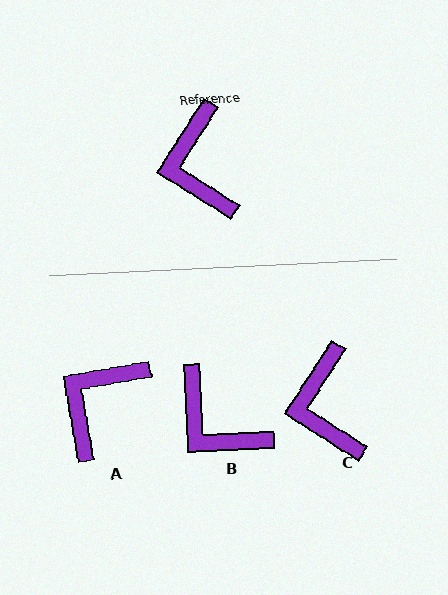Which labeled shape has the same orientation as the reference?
C.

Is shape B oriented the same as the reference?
No, it is off by about 35 degrees.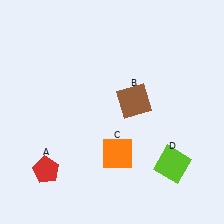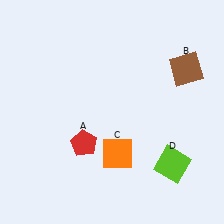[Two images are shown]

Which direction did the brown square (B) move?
The brown square (B) moved right.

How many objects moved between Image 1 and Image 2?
2 objects moved between the two images.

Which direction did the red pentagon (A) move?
The red pentagon (A) moved right.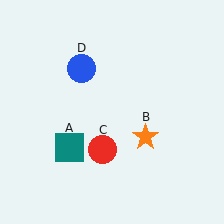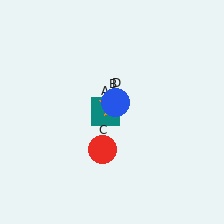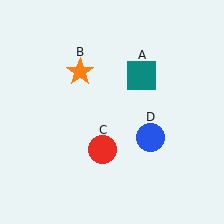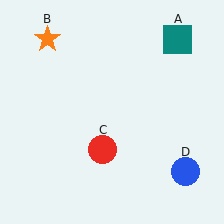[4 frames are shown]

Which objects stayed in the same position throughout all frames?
Red circle (object C) remained stationary.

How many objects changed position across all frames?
3 objects changed position: teal square (object A), orange star (object B), blue circle (object D).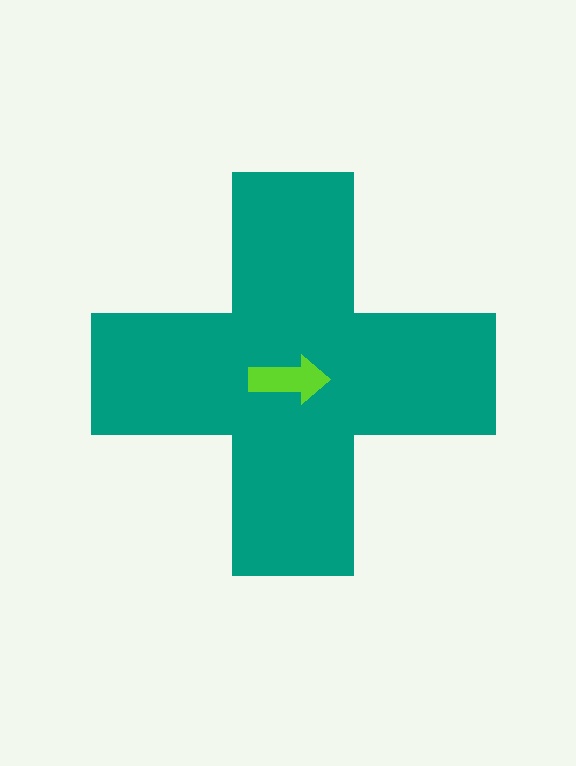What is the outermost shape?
The teal cross.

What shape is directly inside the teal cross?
The lime arrow.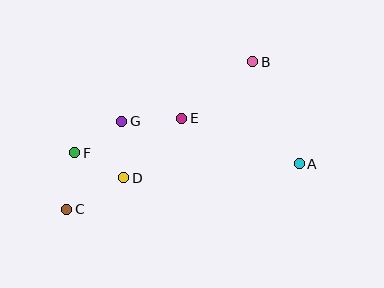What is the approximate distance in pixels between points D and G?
The distance between D and G is approximately 56 pixels.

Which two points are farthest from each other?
Points B and C are farthest from each other.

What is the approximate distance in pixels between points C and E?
The distance between C and E is approximately 147 pixels.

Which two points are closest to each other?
Points D and F are closest to each other.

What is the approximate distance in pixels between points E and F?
The distance between E and F is approximately 112 pixels.